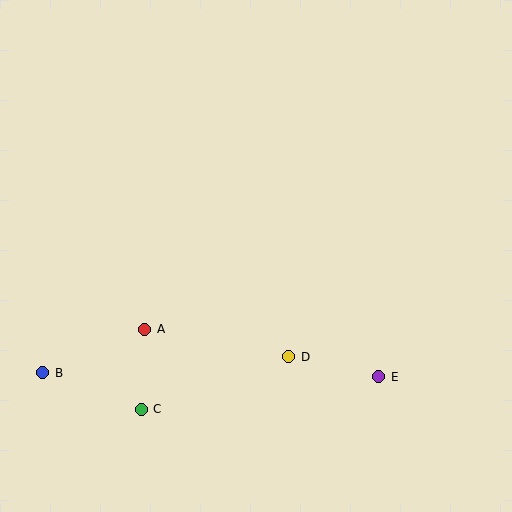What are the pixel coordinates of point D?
Point D is at (289, 357).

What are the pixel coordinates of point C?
Point C is at (141, 409).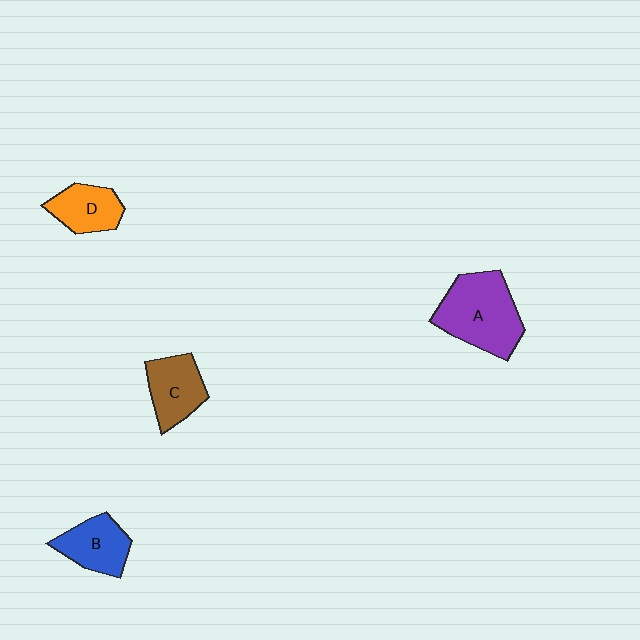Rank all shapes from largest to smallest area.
From largest to smallest: A (purple), C (brown), B (blue), D (orange).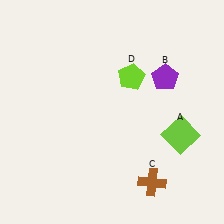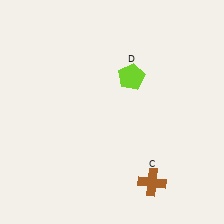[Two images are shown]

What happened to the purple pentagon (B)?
The purple pentagon (B) was removed in Image 2. It was in the top-right area of Image 1.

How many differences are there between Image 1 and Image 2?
There are 2 differences between the two images.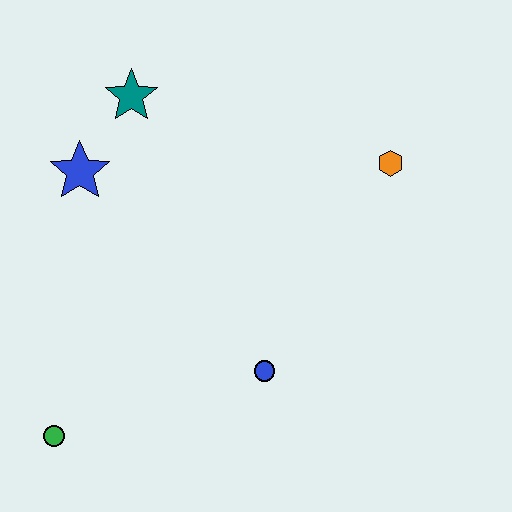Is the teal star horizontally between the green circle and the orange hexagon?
Yes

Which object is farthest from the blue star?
The orange hexagon is farthest from the blue star.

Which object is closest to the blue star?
The teal star is closest to the blue star.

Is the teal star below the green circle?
No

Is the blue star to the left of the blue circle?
Yes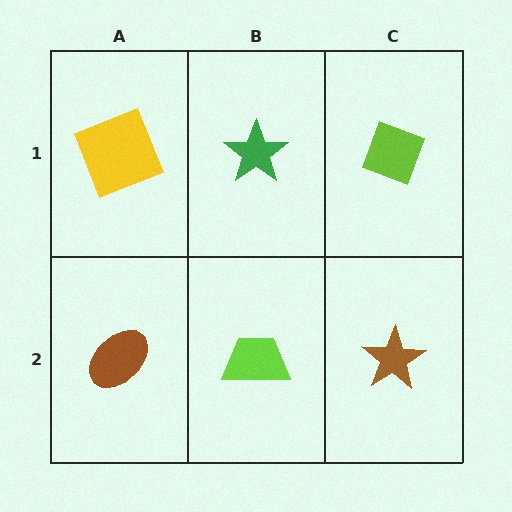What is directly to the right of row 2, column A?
A lime trapezoid.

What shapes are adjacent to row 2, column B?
A green star (row 1, column B), a brown ellipse (row 2, column A), a brown star (row 2, column C).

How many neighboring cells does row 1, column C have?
2.